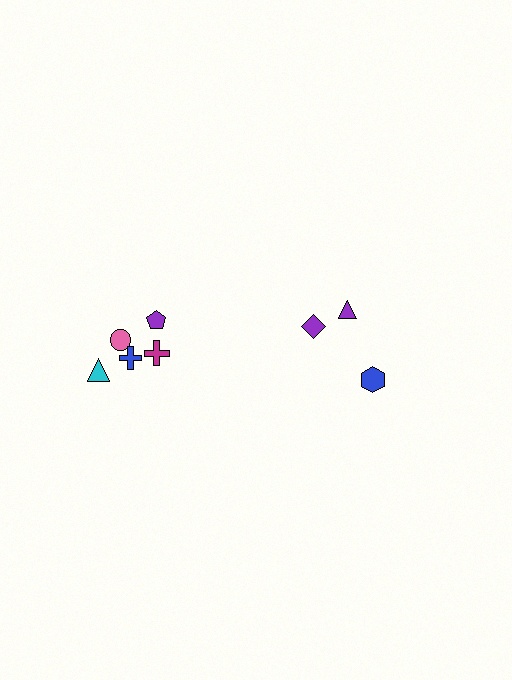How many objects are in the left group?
There are 5 objects.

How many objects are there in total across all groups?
There are 8 objects.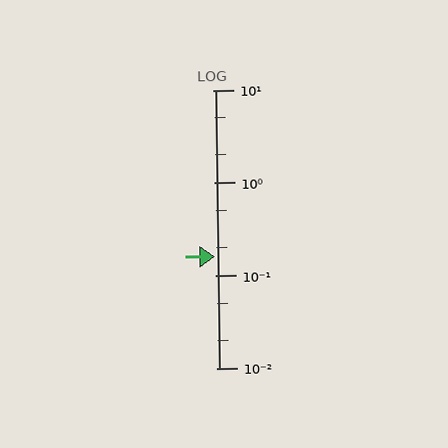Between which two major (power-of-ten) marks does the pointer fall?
The pointer is between 0.1 and 1.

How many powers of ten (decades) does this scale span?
The scale spans 3 decades, from 0.01 to 10.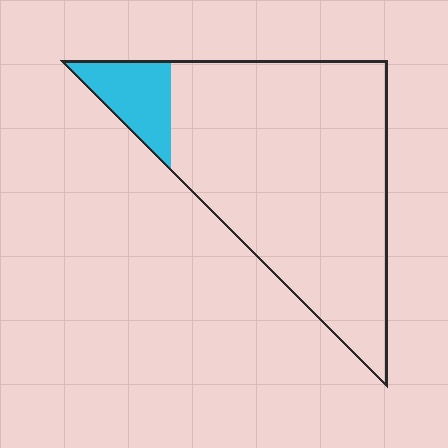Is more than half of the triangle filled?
No.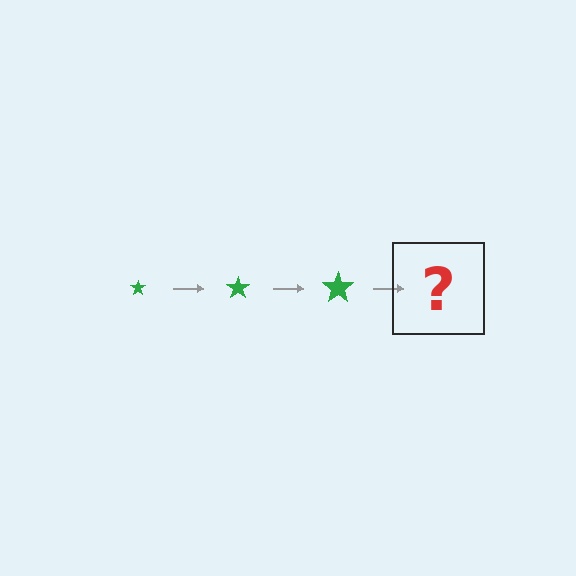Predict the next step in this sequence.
The next step is a green star, larger than the previous one.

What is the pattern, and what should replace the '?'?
The pattern is that the star gets progressively larger each step. The '?' should be a green star, larger than the previous one.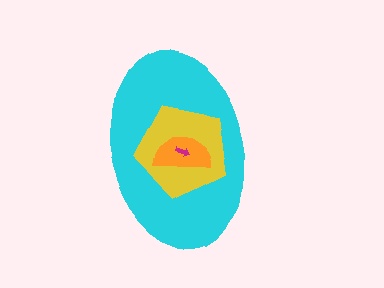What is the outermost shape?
The cyan ellipse.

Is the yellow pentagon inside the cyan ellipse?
Yes.